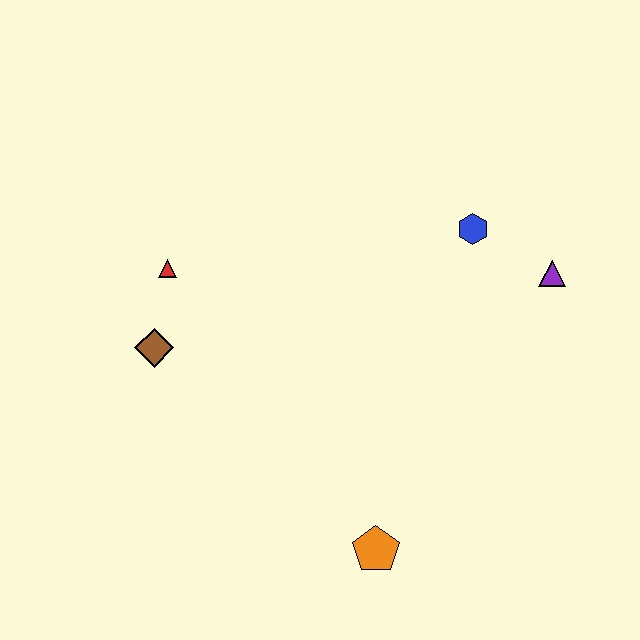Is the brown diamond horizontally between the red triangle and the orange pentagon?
No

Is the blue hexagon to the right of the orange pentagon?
Yes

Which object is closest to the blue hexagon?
The purple triangle is closest to the blue hexagon.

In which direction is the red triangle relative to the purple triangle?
The red triangle is to the left of the purple triangle.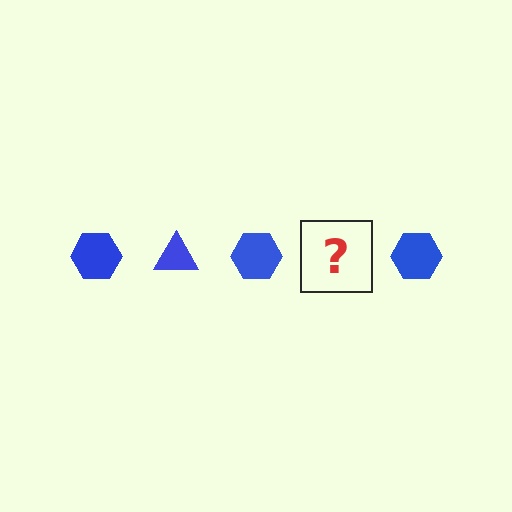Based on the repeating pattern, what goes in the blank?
The blank should be a blue triangle.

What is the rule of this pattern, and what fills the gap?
The rule is that the pattern cycles through hexagon, triangle shapes in blue. The gap should be filled with a blue triangle.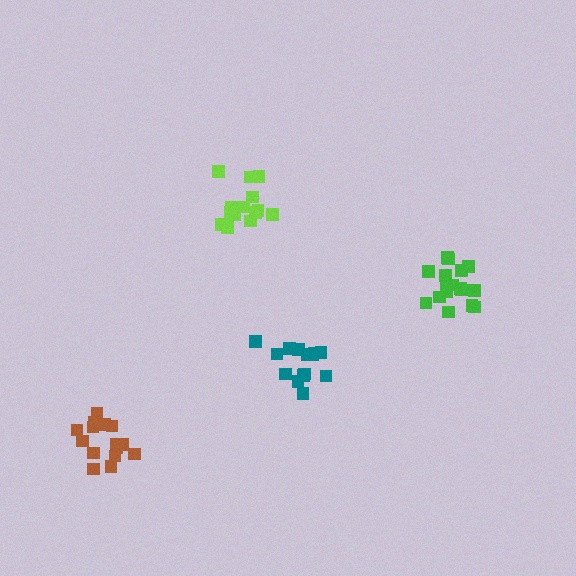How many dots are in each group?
Group 1: 17 dots, Group 2: 15 dots, Group 3: 16 dots, Group 4: 14 dots (62 total).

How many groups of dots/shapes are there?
There are 4 groups.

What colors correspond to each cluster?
The clusters are colored: green, teal, brown, lime.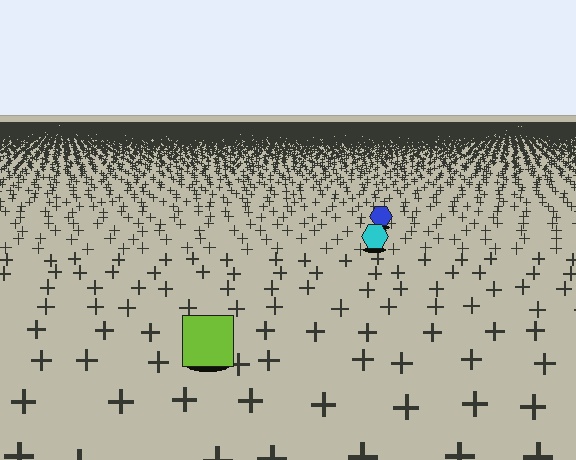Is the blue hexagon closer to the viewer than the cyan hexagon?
No. The cyan hexagon is closer — you can tell from the texture gradient: the ground texture is coarser near it.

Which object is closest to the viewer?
The lime square is closest. The texture marks near it are larger and more spread out.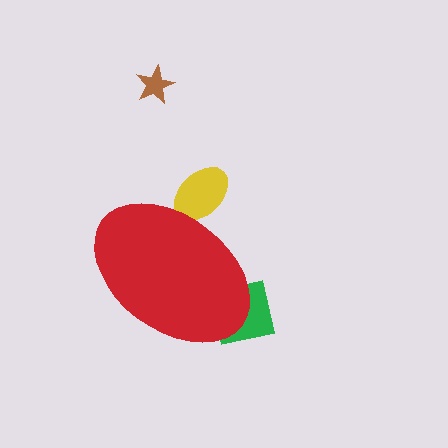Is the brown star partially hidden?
No, the brown star is fully visible.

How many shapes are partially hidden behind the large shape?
2 shapes are partially hidden.